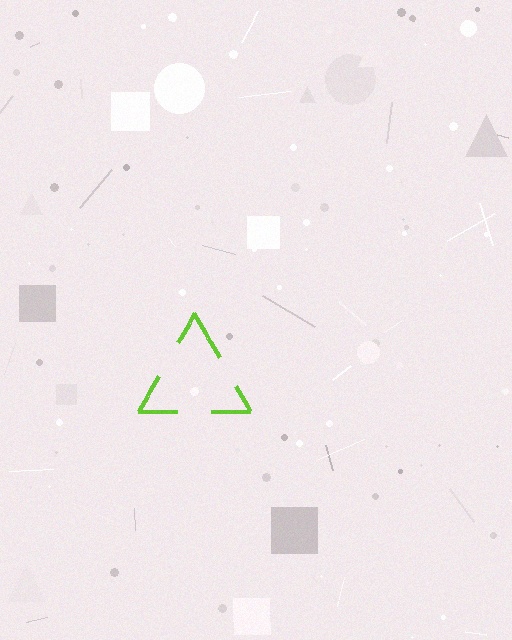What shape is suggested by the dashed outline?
The dashed outline suggests a triangle.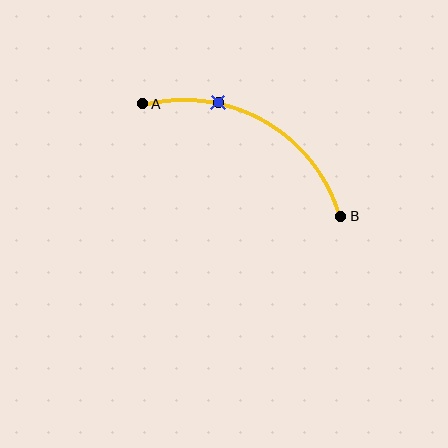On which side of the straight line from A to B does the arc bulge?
The arc bulges above the straight line connecting A and B.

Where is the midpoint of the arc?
The arc midpoint is the point on the curve farthest from the straight line joining A and B. It sits above that line.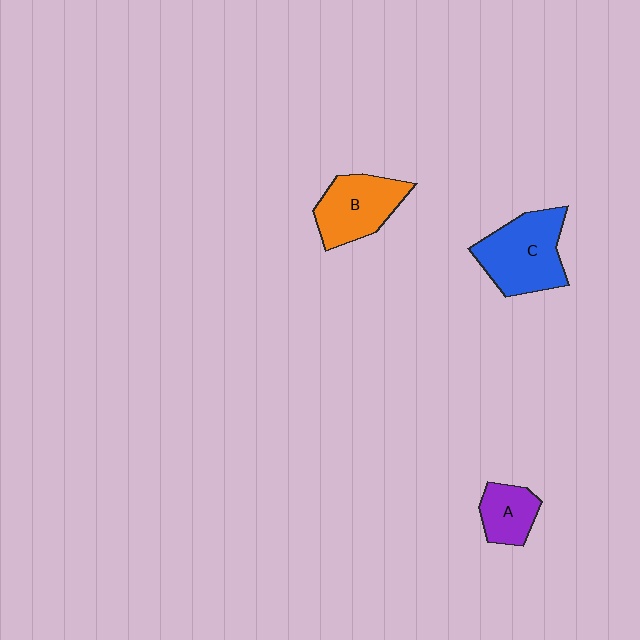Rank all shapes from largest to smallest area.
From largest to smallest: C (blue), B (orange), A (purple).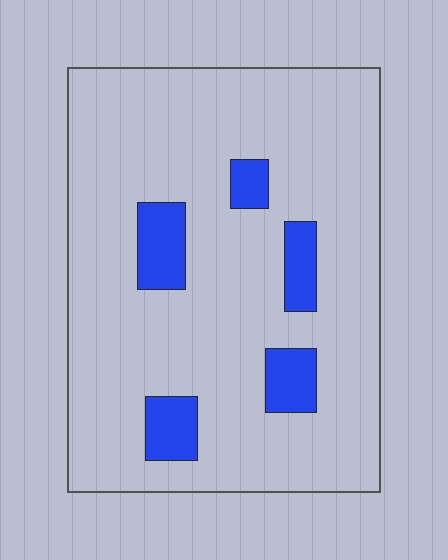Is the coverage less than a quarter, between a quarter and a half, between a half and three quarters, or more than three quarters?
Less than a quarter.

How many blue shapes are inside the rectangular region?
5.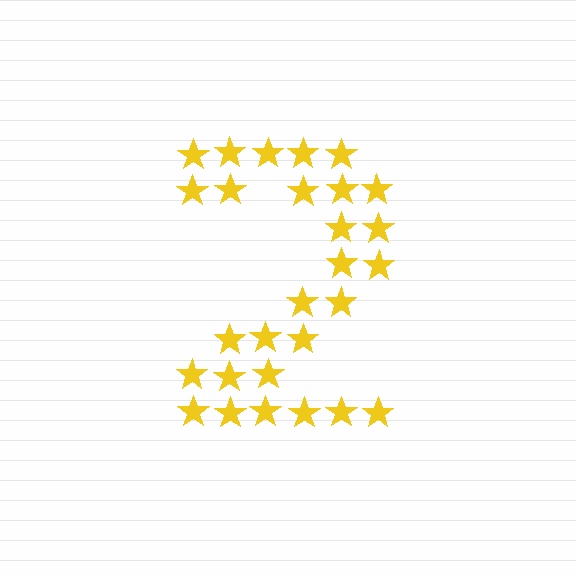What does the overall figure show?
The overall figure shows the digit 2.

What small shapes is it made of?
It is made of small stars.